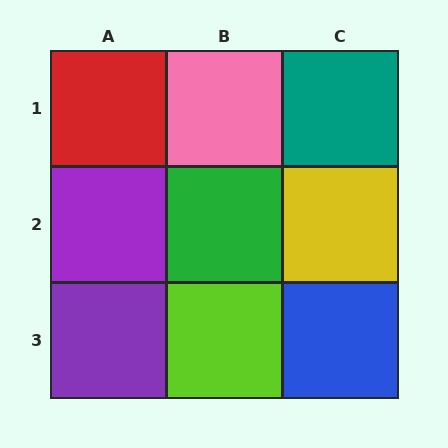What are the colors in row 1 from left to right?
Red, pink, teal.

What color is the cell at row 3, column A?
Purple.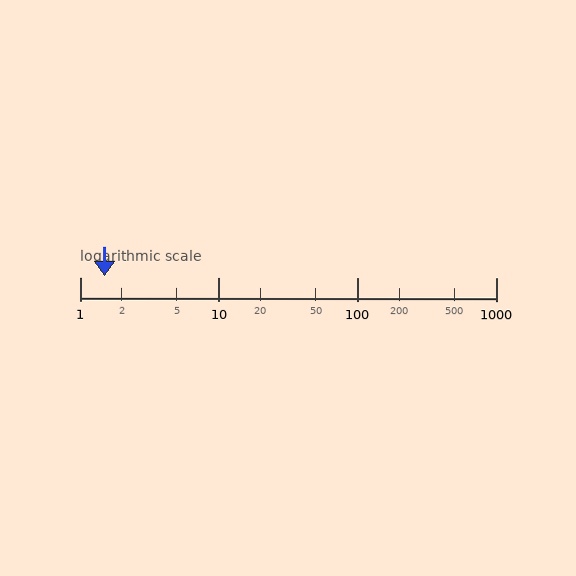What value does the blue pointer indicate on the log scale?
The pointer indicates approximately 1.5.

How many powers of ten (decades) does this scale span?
The scale spans 3 decades, from 1 to 1000.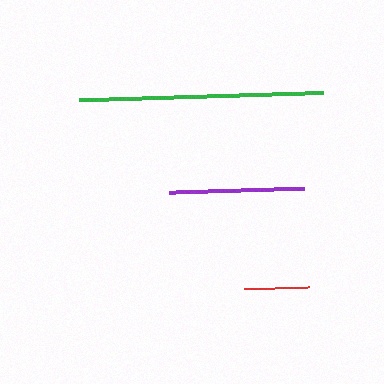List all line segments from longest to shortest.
From longest to shortest: green, purple, red.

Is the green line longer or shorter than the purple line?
The green line is longer than the purple line.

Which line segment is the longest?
The green line is the longest at approximately 244 pixels.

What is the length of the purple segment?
The purple segment is approximately 135 pixels long.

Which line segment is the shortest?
The red line is the shortest at approximately 65 pixels.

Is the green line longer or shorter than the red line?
The green line is longer than the red line.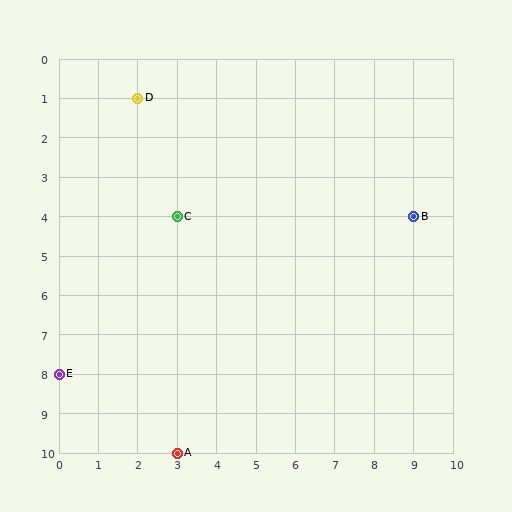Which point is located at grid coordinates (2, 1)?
Point D is at (2, 1).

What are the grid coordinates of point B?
Point B is at grid coordinates (9, 4).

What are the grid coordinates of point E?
Point E is at grid coordinates (0, 8).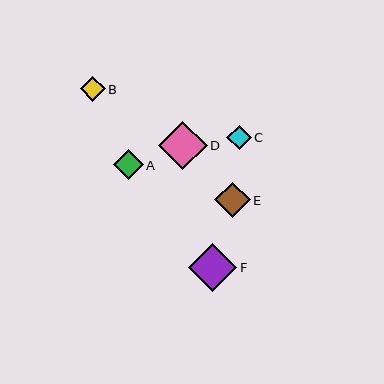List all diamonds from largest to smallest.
From largest to smallest: D, F, E, A, B, C.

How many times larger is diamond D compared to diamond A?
Diamond D is approximately 1.6 times the size of diamond A.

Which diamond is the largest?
Diamond D is the largest with a size of approximately 49 pixels.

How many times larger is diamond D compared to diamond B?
Diamond D is approximately 2.0 times the size of diamond B.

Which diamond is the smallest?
Diamond C is the smallest with a size of approximately 24 pixels.